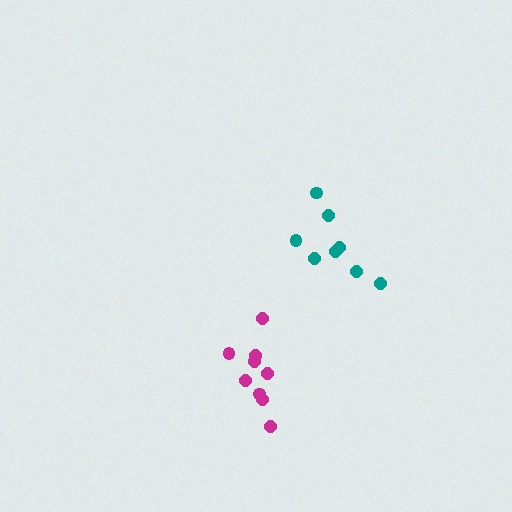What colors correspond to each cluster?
The clusters are colored: magenta, teal.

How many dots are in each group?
Group 1: 9 dots, Group 2: 8 dots (17 total).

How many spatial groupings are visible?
There are 2 spatial groupings.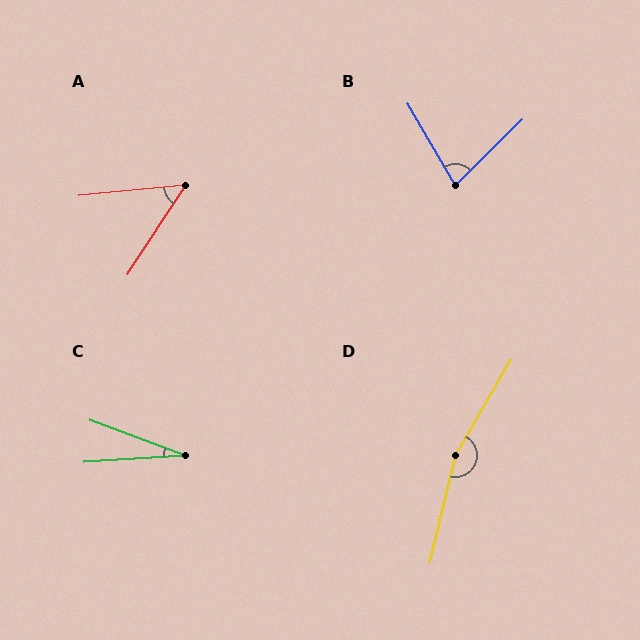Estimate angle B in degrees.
Approximately 76 degrees.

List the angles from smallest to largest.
C (24°), A (51°), B (76°), D (163°).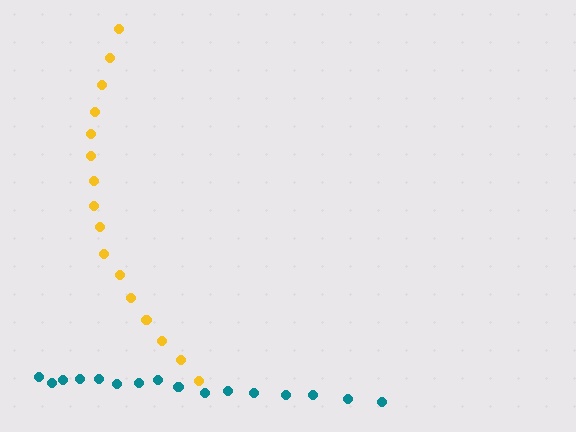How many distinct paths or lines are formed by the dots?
There are 2 distinct paths.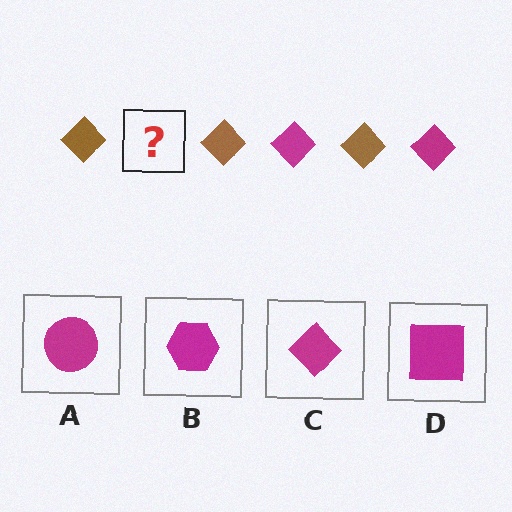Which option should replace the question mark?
Option C.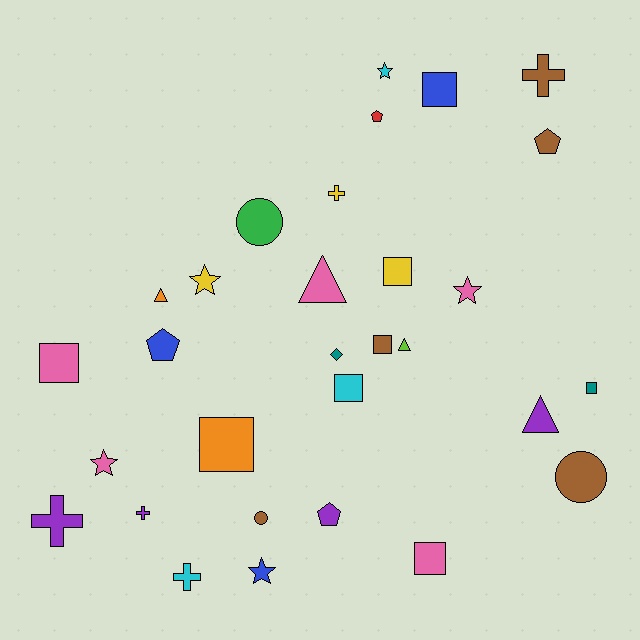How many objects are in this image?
There are 30 objects.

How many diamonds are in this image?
There is 1 diamond.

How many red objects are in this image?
There is 1 red object.